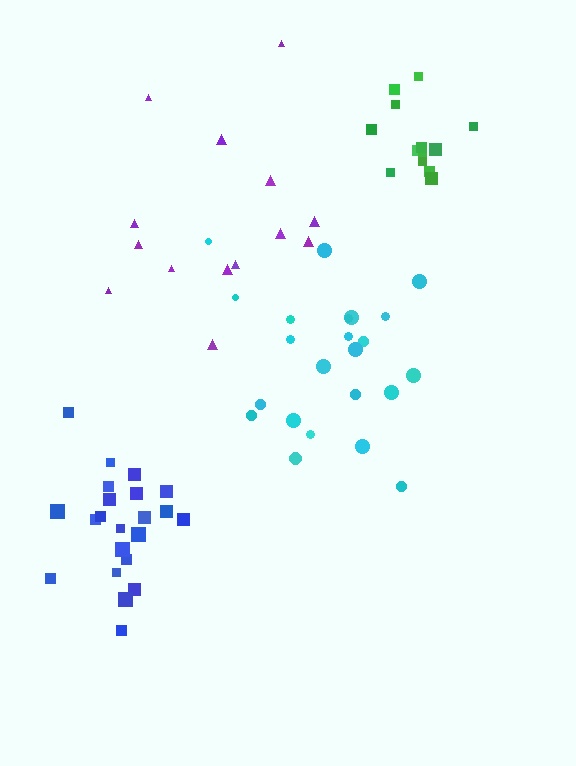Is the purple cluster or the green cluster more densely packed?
Green.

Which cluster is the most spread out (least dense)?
Purple.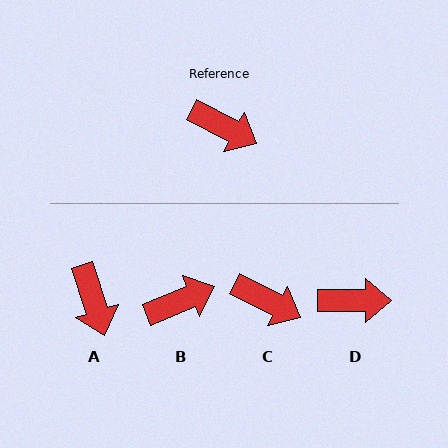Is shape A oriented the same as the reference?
No, it is off by about 45 degrees.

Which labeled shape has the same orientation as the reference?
C.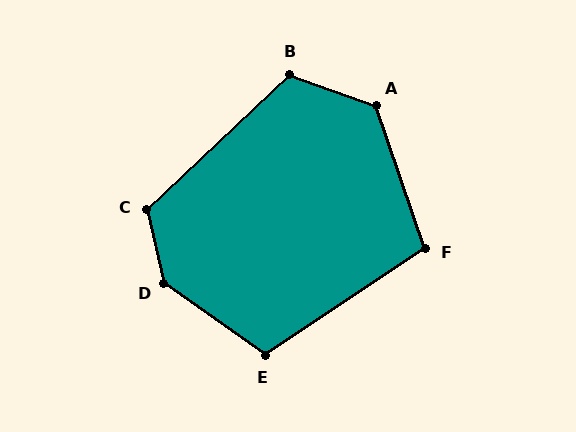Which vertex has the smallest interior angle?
F, at approximately 105 degrees.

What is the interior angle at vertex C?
Approximately 120 degrees (obtuse).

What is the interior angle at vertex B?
Approximately 117 degrees (obtuse).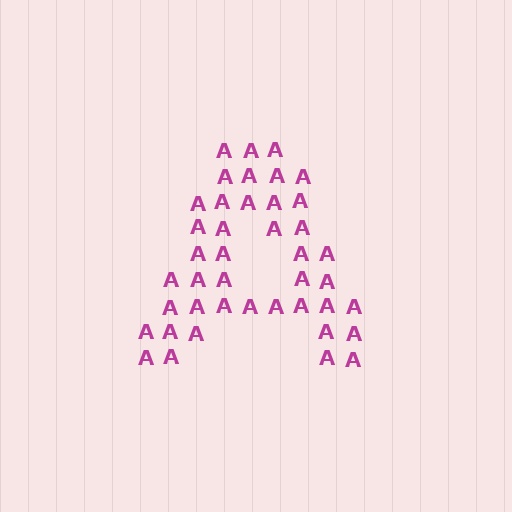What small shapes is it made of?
It is made of small letter A's.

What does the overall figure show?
The overall figure shows the letter A.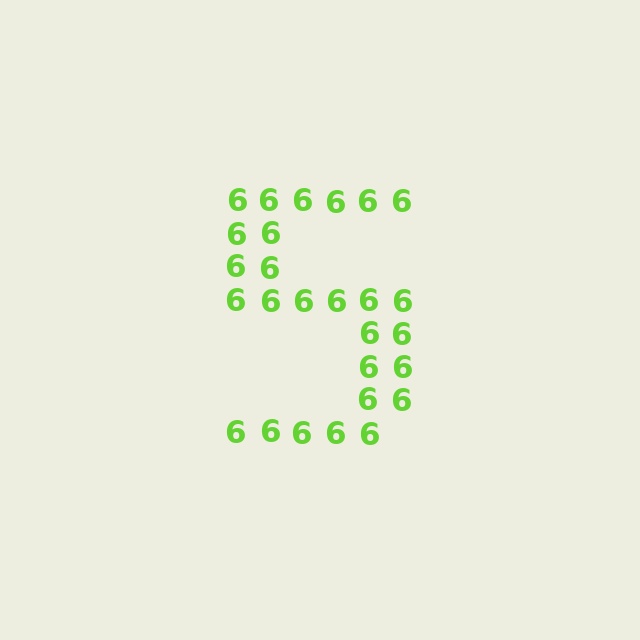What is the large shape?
The large shape is the digit 5.